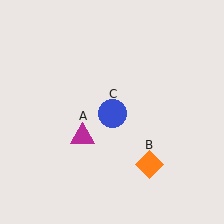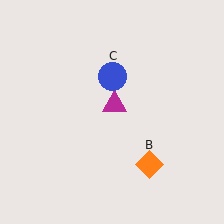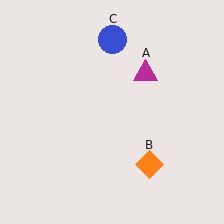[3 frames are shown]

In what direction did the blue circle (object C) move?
The blue circle (object C) moved up.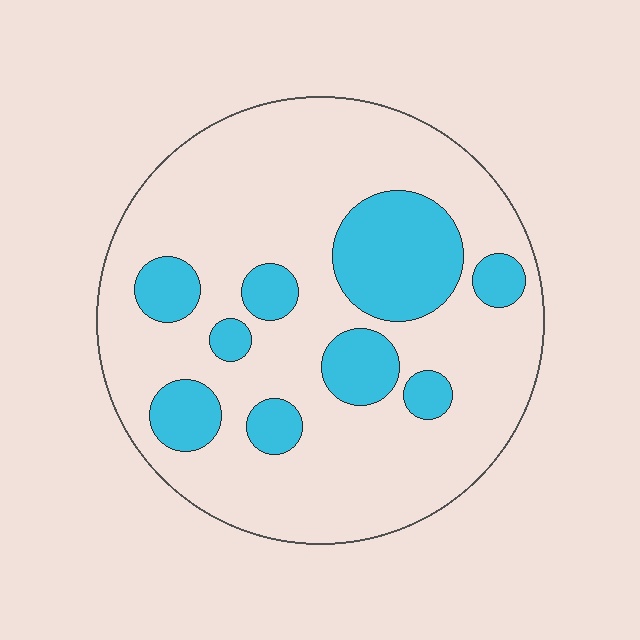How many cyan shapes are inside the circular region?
9.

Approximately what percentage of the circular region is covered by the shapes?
Approximately 25%.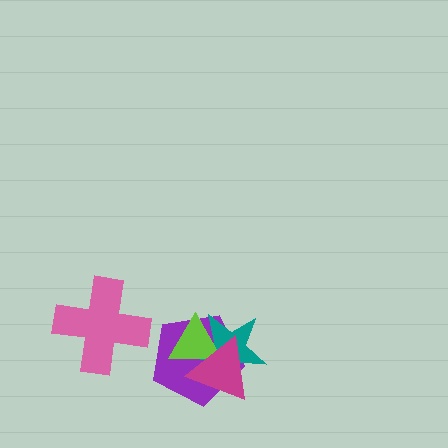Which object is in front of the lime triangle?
The magenta triangle is in front of the lime triangle.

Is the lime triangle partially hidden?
Yes, it is partially covered by another shape.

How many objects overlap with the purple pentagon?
3 objects overlap with the purple pentagon.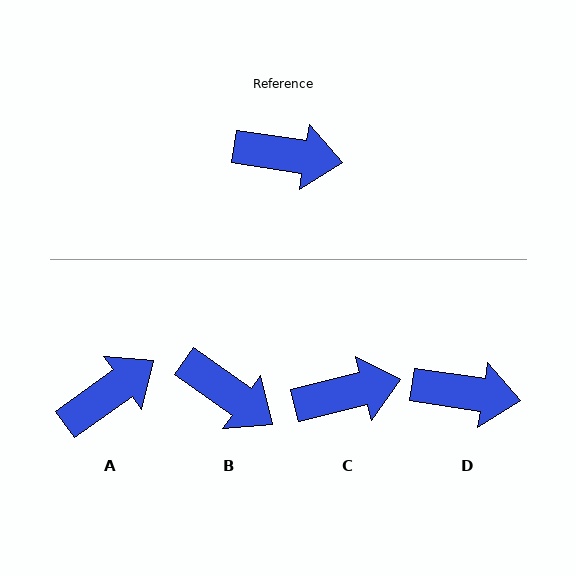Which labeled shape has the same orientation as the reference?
D.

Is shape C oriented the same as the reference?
No, it is off by about 22 degrees.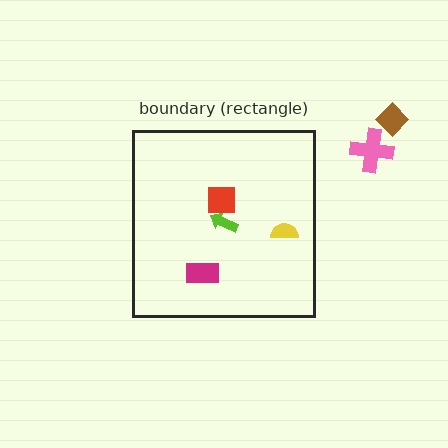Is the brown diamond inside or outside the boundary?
Outside.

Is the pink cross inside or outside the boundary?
Outside.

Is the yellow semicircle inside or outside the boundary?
Inside.